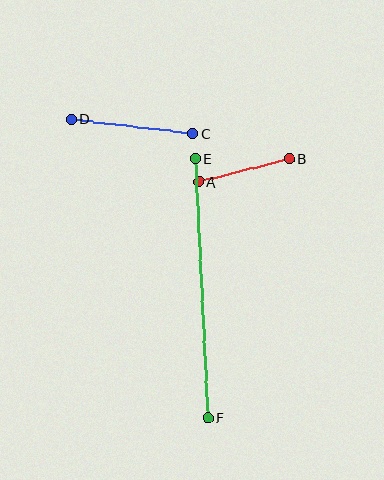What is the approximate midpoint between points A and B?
The midpoint is at approximately (244, 170) pixels.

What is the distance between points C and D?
The distance is approximately 122 pixels.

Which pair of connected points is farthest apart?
Points E and F are farthest apart.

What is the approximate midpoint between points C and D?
The midpoint is at approximately (132, 126) pixels.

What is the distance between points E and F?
The distance is approximately 259 pixels.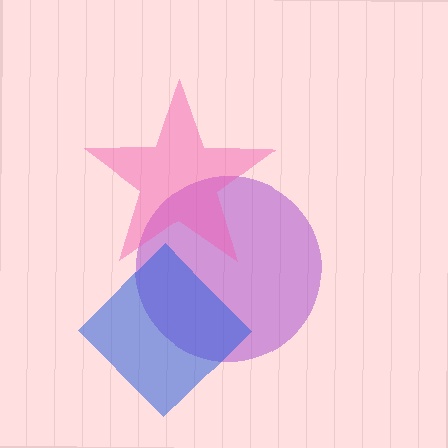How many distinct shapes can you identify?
There are 3 distinct shapes: a purple circle, a blue diamond, a pink star.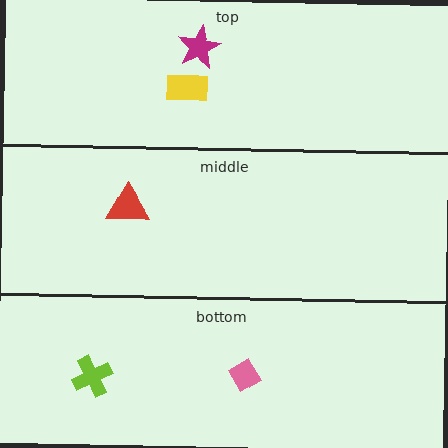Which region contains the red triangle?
The middle region.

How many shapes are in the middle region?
1.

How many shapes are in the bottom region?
2.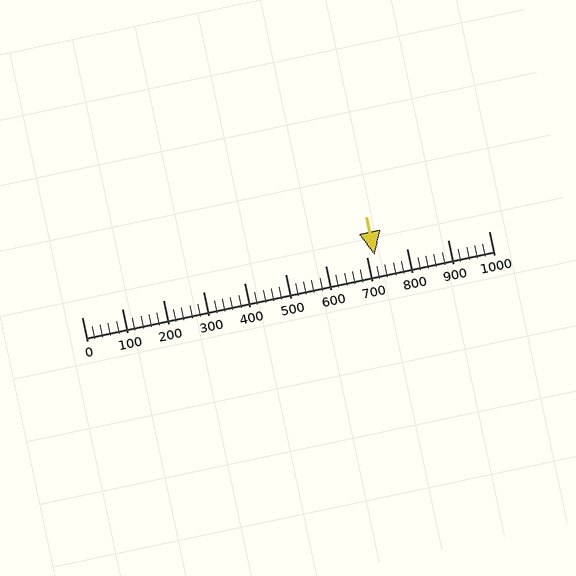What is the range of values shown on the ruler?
The ruler shows values from 0 to 1000.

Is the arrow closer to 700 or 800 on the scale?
The arrow is closer to 700.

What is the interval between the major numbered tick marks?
The major tick marks are spaced 100 units apart.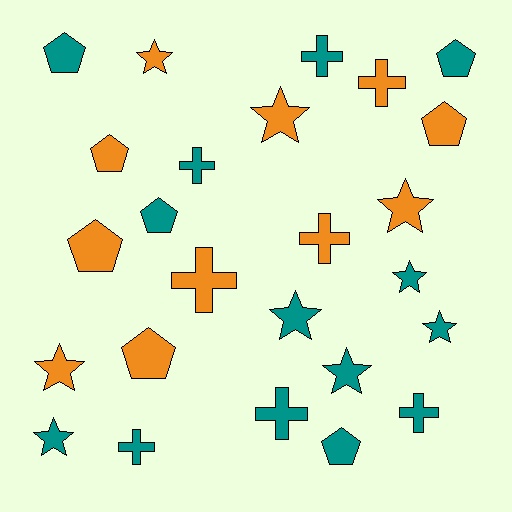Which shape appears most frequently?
Star, with 9 objects.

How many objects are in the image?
There are 25 objects.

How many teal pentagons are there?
There are 4 teal pentagons.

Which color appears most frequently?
Teal, with 14 objects.